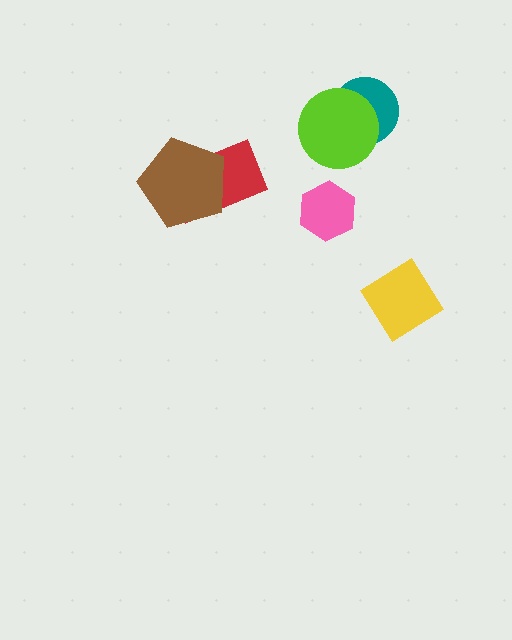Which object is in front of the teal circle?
The lime circle is in front of the teal circle.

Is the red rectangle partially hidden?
Yes, it is partially covered by another shape.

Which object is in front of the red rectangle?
The brown pentagon is in front of the red rectangle.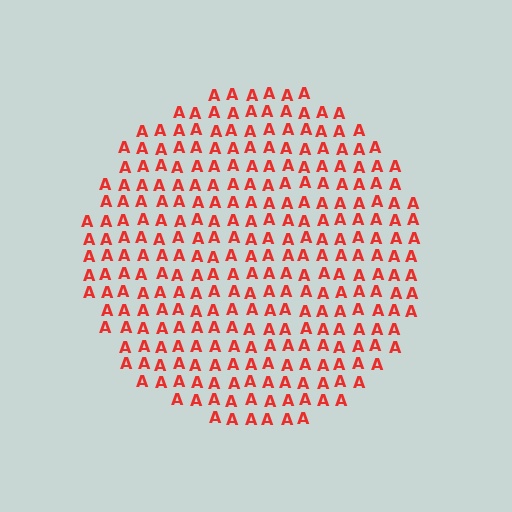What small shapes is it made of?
It is made of small letter A's.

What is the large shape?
The large shape is a circle.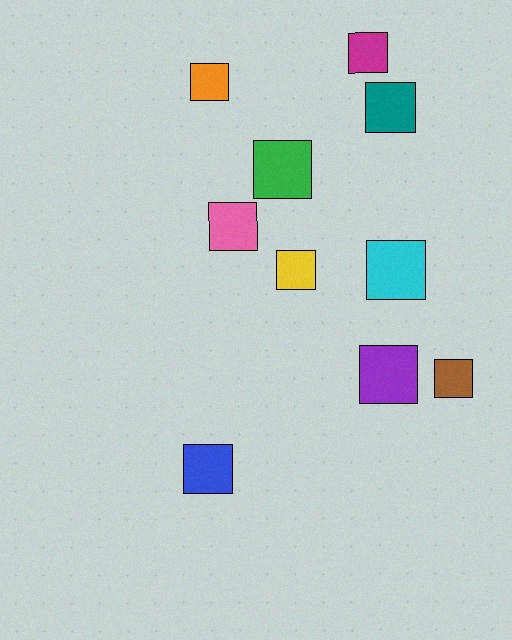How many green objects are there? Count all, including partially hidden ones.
There is 1 green object.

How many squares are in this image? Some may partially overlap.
There are 10 squares.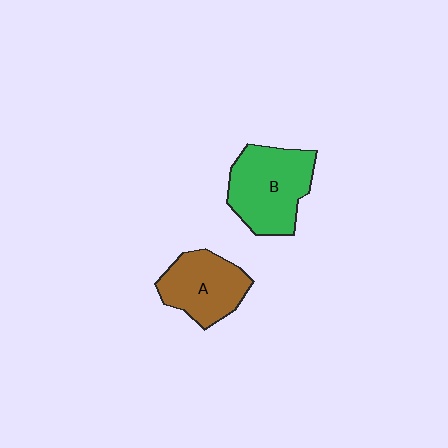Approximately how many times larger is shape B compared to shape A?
Approximately 1.3 times.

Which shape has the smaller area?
Shape A (brown).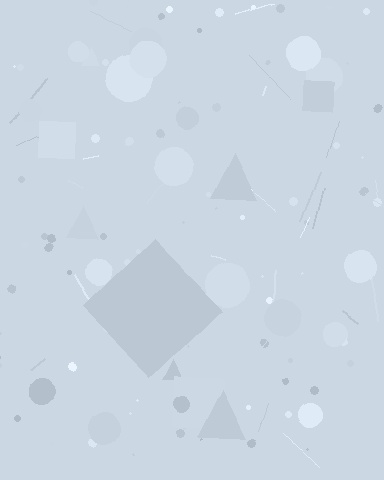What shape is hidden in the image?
A diamond is hidden in the image.